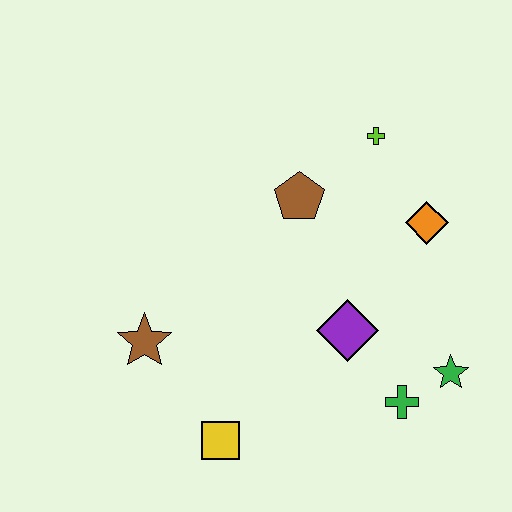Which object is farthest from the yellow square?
The lime cross is farthest from the yellow square.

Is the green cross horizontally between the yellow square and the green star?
Yes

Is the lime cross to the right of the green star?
No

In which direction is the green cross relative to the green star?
The green cross is to the left of the green star.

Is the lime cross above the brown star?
Yes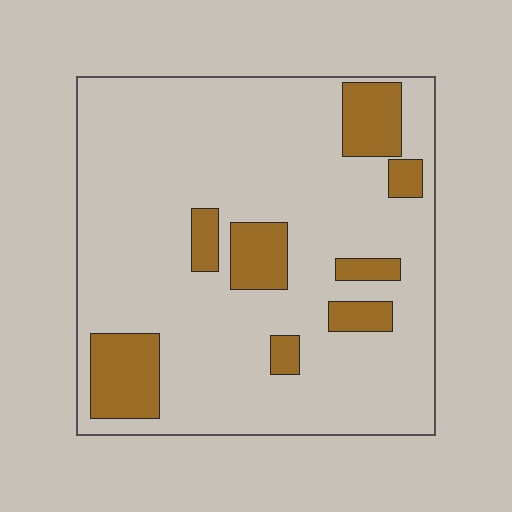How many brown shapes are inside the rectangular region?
8.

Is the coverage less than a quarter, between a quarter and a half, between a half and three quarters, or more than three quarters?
Less than a quarter.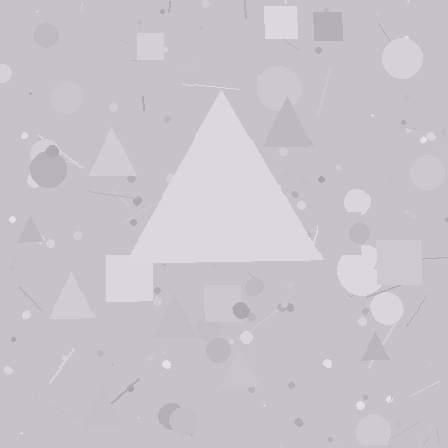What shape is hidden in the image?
A triangle is hidden in the image.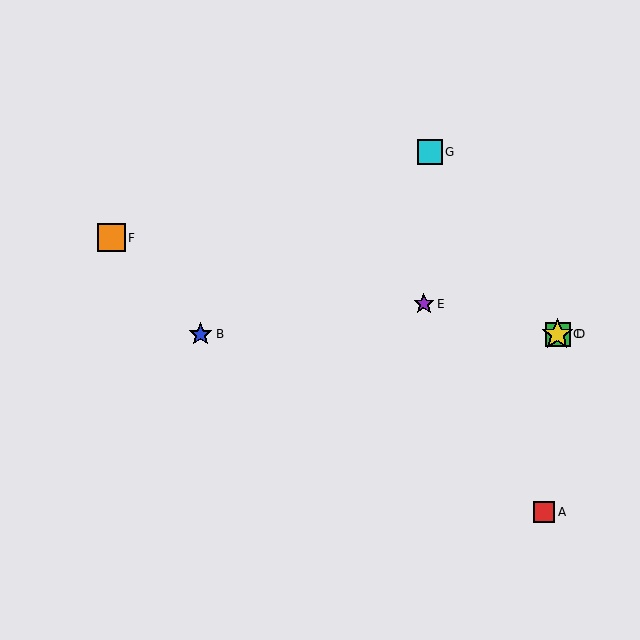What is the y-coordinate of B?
Object B is at y≈334.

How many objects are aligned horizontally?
3 objects (B, C, D) are aligned horizontally.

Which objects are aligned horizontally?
Objects B, C, D are aligned horizontally.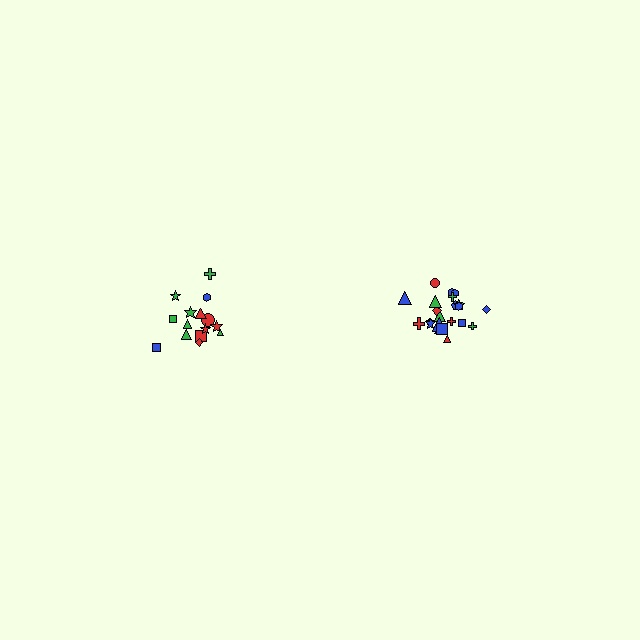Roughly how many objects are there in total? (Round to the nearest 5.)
Roughly 35 objects in total.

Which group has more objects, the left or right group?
The right group.